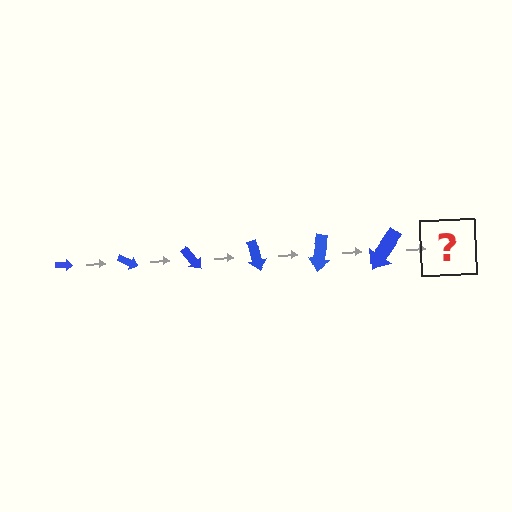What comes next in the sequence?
The next element should be an arrow, larger than the previous one and rotated 150 degrees from the start.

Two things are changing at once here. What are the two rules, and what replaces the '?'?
The two rules are that the arrow grows larger each step and it rotates 25 degrees each step. The '?' should be an arrow, larger than the previous one and rotated 150 degrees from the start.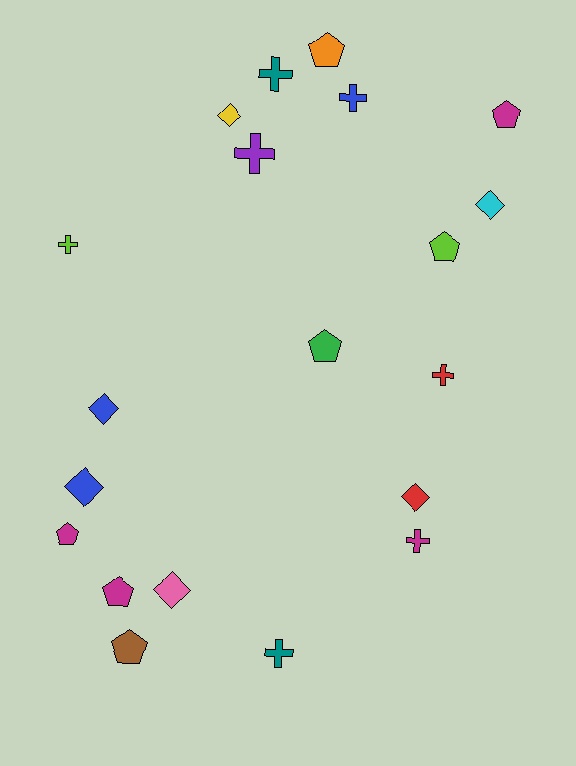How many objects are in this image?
There are 20 objects.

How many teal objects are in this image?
There are 2 teal objects.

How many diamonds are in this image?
There are 6 diamonds.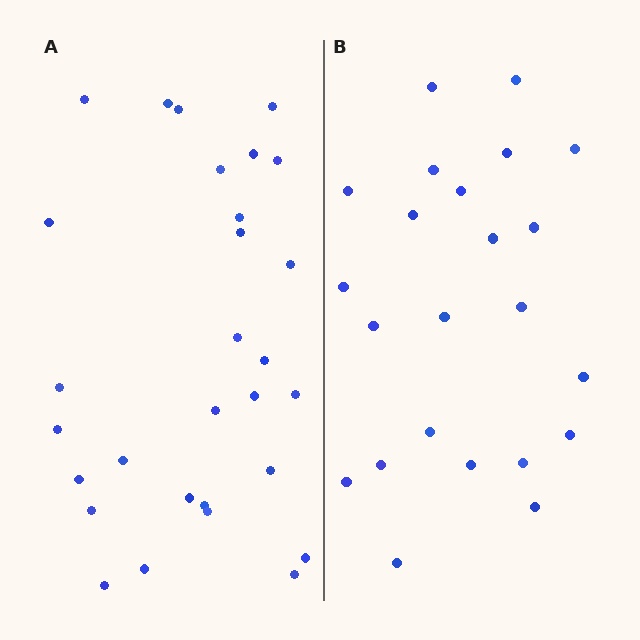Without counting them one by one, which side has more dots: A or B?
Region A (the left region) has more dots.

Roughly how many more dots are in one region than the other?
Region A has about 6 more dots than region B.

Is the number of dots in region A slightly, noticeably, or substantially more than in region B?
Region A has noticeably more, but not dramatically so. The ratio is roughly 1.3 to 1.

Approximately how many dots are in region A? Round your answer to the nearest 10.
About 30 dots. (The exact count is 29, which rounds to 30.)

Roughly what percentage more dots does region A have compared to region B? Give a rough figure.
About 25% more.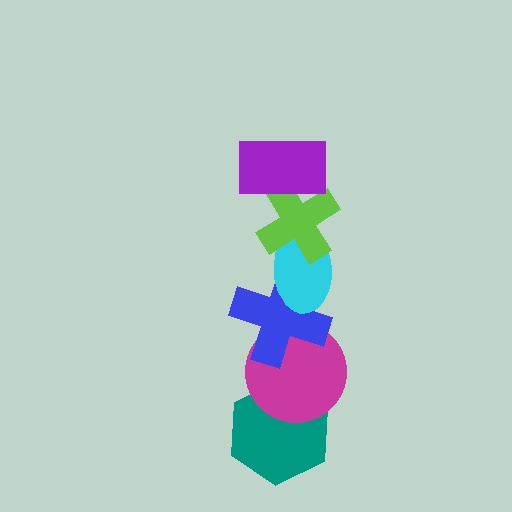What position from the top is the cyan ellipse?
The cyan ellipse is 3rd from the top.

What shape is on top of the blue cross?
The cyan ellipse is on top of the blue cross.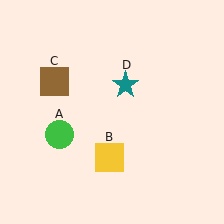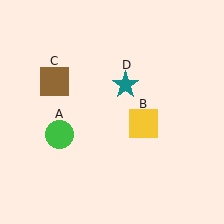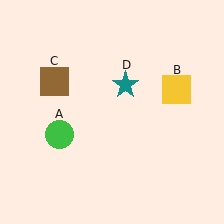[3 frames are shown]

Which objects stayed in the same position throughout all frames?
Green circle (object A) and brown square (object C) and teal star (object D) remained stationary.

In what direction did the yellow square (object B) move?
The yellow square (object B) moved up and to the right.